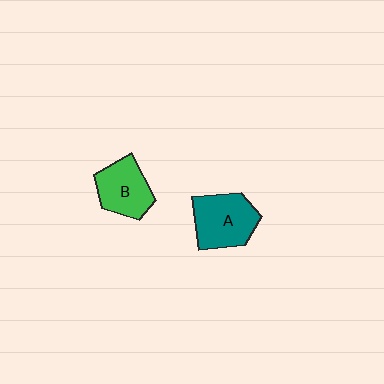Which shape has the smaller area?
Shape B (green).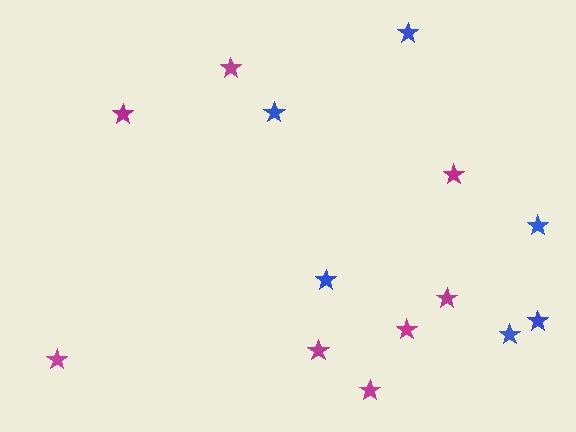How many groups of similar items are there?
There are 2 groups: one group of blue stars (6) and one group of magenta stars (8).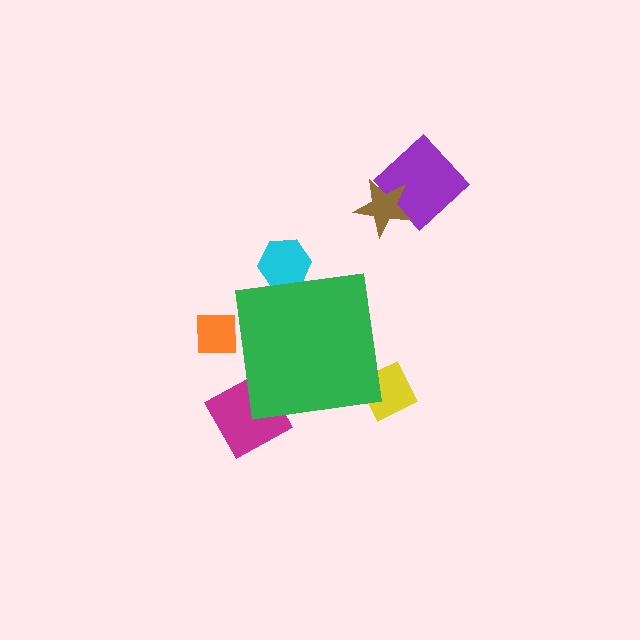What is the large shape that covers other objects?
A green square.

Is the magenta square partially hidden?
Yes, the magenta square is partially hidden behind the green square.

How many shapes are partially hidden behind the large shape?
4 shapes are partially hidden.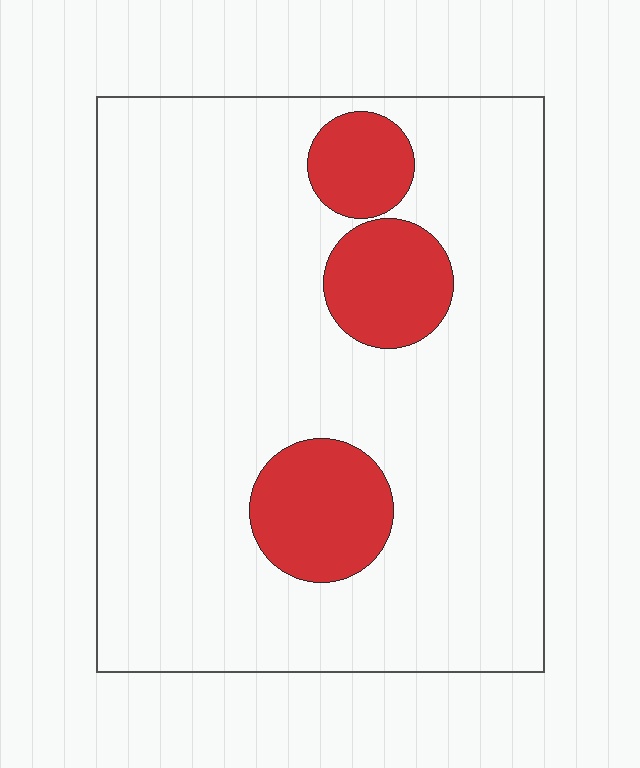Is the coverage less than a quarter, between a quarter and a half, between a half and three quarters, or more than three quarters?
Less than a quarter.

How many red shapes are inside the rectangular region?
3.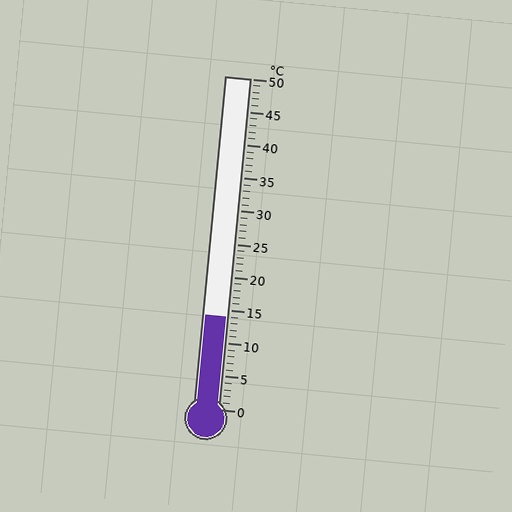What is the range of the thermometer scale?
The thermometer scale ranges from 0°C to 50°C.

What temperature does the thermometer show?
The thermometer shows approximately 14°C.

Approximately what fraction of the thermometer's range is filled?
The thermometer is filled to approximately 30% of its range.